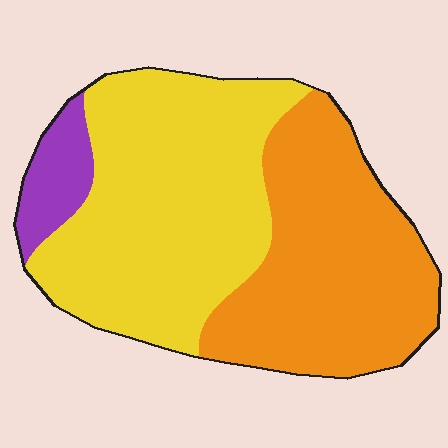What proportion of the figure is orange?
Orange takes up about two fifths (2/5) of the figure.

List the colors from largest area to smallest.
From largest to smallest: yellow, orange, purple.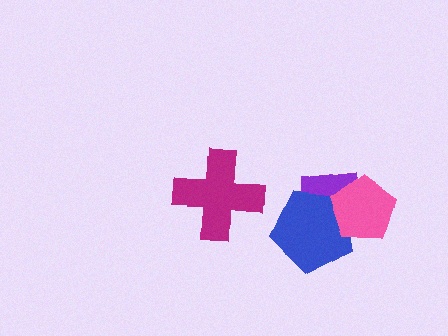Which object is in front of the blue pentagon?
The pink pentagon is in front of the blue pentagon.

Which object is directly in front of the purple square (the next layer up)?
The blue pentagon is directly in front of the purple square.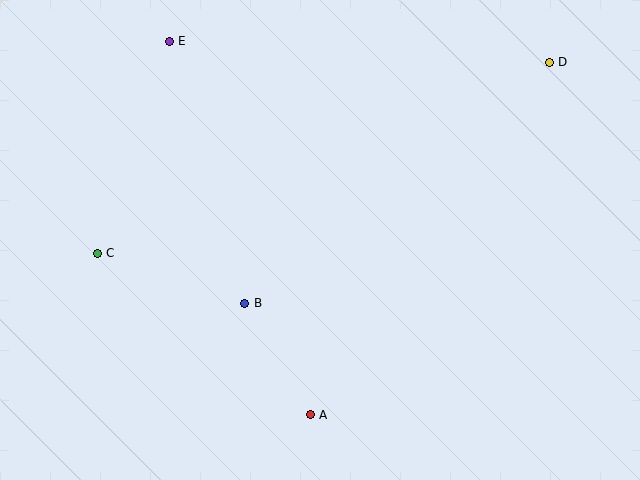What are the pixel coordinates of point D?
Point D is at (549, 62).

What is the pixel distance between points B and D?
The distance between B and D is 388 pixels.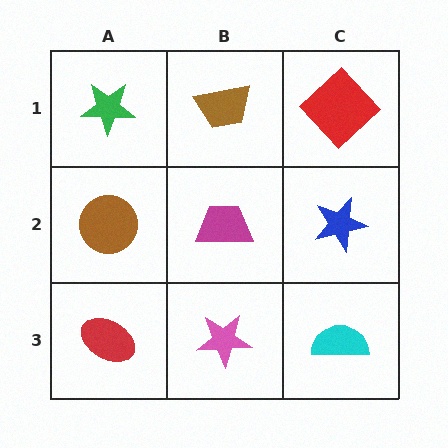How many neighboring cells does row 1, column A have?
2.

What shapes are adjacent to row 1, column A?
A brown circle (row 2, column A), a brown trapezoid (row 1, column B).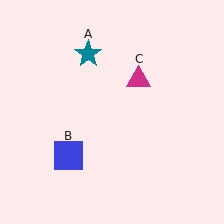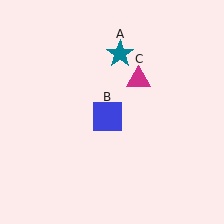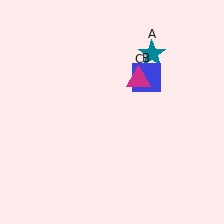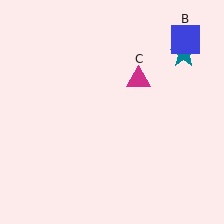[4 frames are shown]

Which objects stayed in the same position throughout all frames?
Magenta triangle (object C) remained stationary.